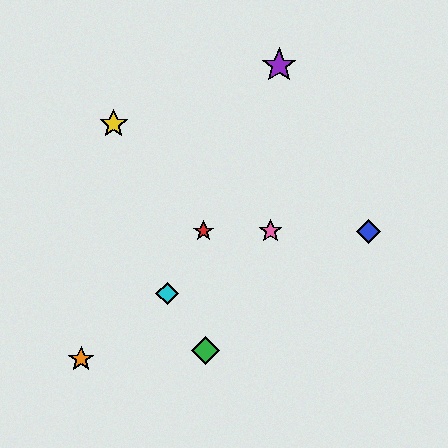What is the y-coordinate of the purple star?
The purple star is at y≈65.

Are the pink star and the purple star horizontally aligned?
No, the pink star is at y≈231 and the purple star is at y≈65.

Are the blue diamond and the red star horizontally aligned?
Yes, both are at y≈231.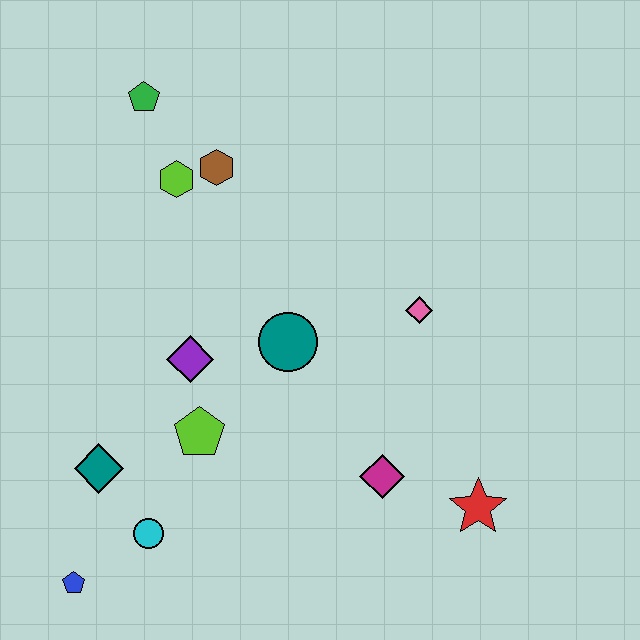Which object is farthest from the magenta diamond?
The green pentagon is farthest from the magenta diamond.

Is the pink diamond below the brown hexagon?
Yes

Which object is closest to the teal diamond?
The cyan circle is closest to the teal diamond.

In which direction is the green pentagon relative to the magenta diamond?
The green pentagon is above the magenta diamond.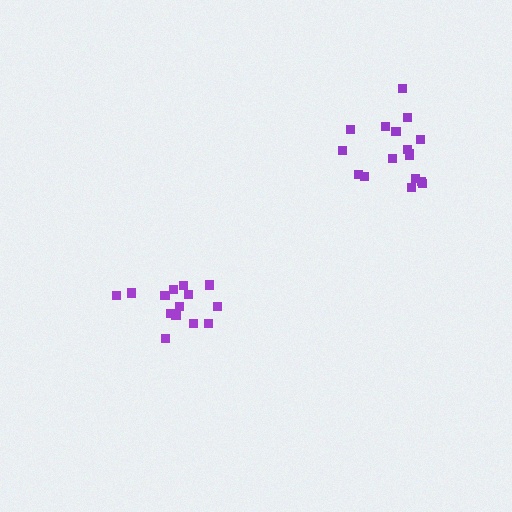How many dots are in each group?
Group 1: 14 dots, Group 2: 17 dots (31 total).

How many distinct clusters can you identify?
There are 2 distinct clusters.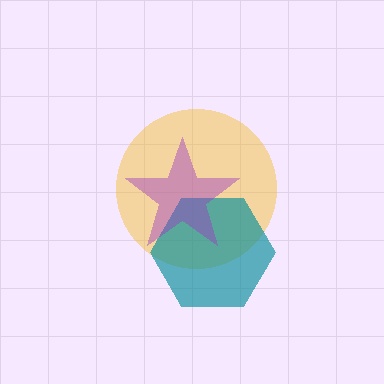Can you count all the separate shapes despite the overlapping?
Yes, there are 3 separate shapes.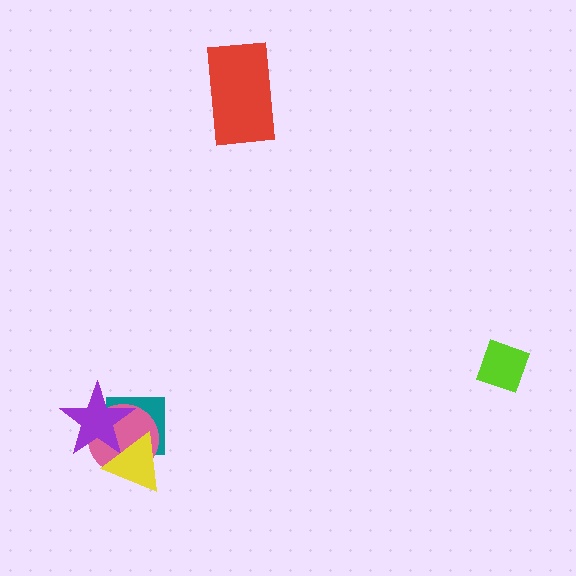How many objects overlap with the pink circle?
3 objects overlap with the pink circle.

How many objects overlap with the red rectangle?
0 objects overlap with the red rectangle.